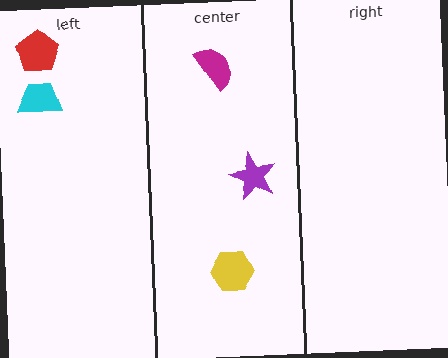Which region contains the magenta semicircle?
The center region.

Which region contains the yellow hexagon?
The center region.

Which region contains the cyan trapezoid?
The left region.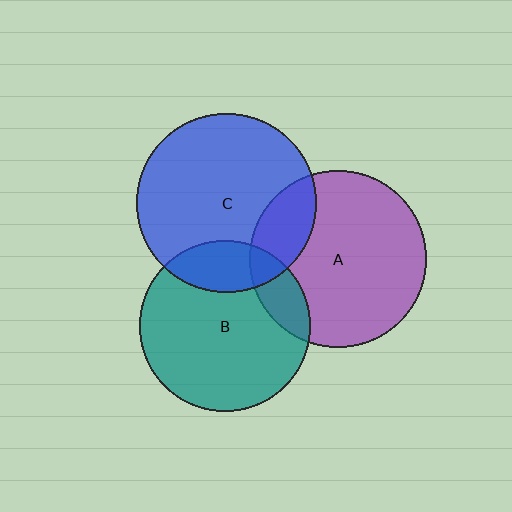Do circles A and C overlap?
Yes.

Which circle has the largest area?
Circle C (blue).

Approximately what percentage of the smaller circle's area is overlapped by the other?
Approximately 20%.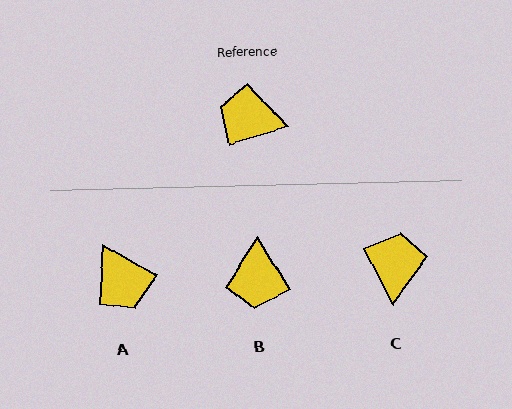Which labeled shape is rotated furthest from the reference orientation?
A, about 133 degrees away.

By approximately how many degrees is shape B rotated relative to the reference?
Approximately 104 degrees counter-clockwise.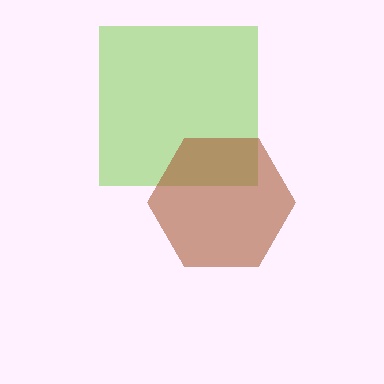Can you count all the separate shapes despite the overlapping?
Yes, there are 2 separate shapes.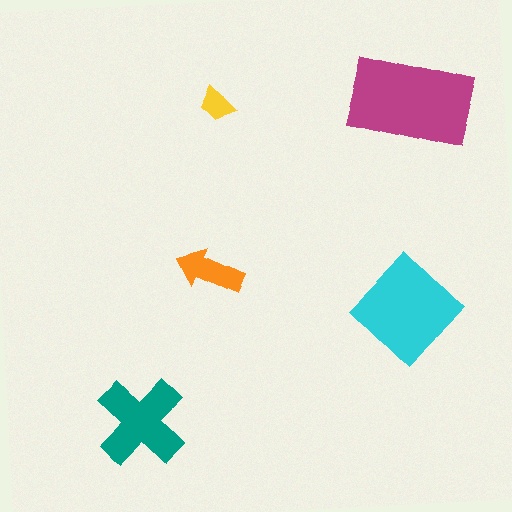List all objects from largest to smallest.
The magenta rectangle, the cyan diamond, the teal cross, the orange arrow, the yellow trapezoid.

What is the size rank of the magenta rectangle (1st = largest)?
1st.